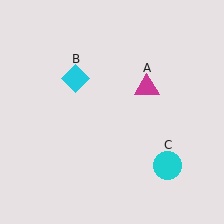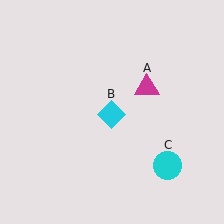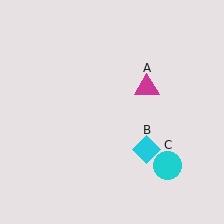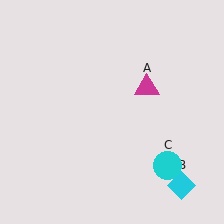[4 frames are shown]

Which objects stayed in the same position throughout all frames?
Magenta triangle (object A) and cyan circle (object C) remained stationary.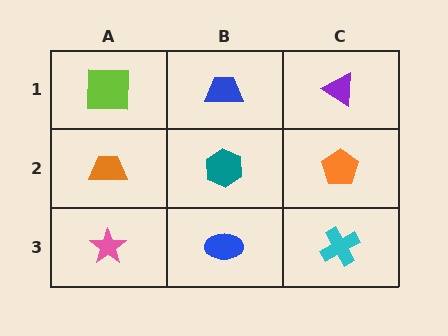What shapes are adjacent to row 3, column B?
A teal hexagon (row 2, column B), a pink star (row 3, column A), a cyan cross (row 3, column C).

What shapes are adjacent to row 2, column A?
A lime square (row 1, column A), a pink star (row 3, column A), a teal hexagon (row 2, column B).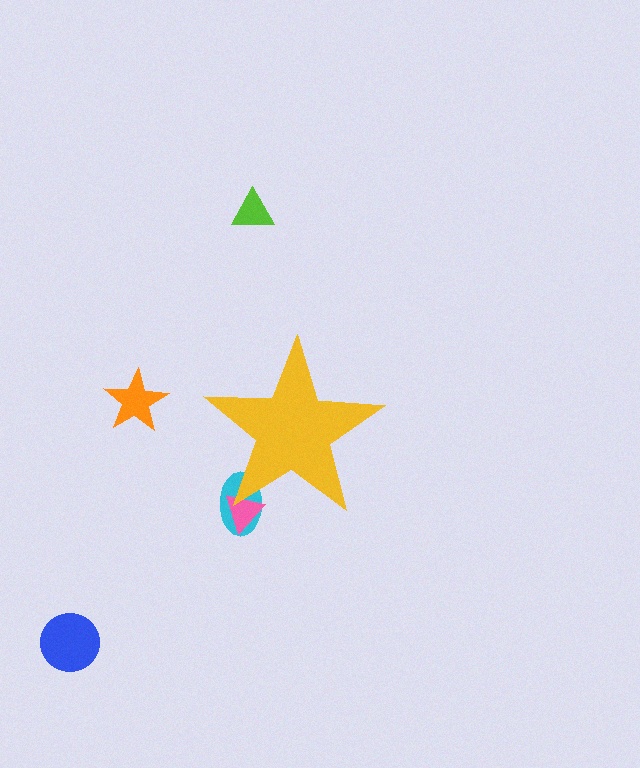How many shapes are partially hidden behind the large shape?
2 shapes are partially hidden.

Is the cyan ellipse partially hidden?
Yes, the cyan ellipse is partially hidden behind the yellow star.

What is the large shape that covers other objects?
A yellow star.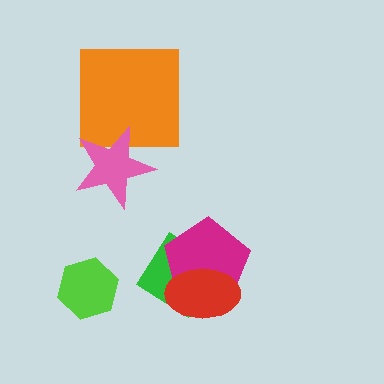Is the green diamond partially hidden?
Yes, it is partially covered by another shape.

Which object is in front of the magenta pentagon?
The red ellipse is in front of the magenta pentagon.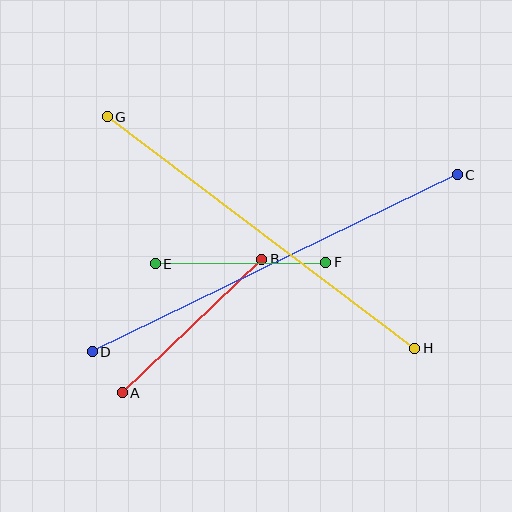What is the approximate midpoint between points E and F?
The midpoint is at approximately (240, 263) pixels.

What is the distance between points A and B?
The distance is approximately 193 pixels.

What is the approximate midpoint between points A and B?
The midpoint is at approximately (192, 326) pixels.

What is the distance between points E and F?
The distance is approximately 170 pixels.